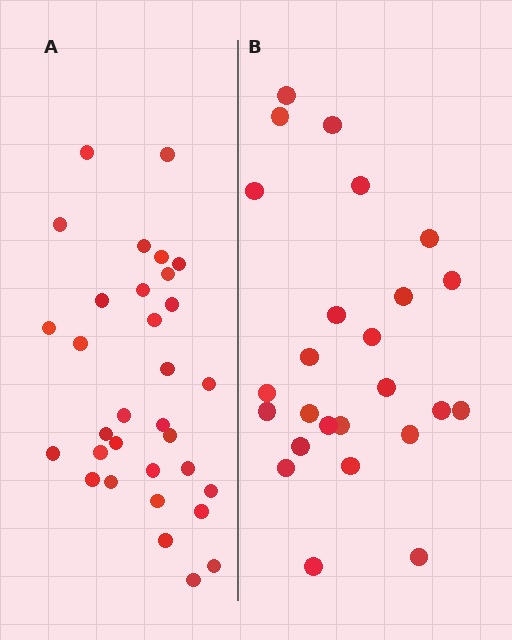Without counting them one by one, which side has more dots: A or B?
Region A (the left region) has more dots.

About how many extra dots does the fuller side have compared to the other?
Region A has roughly 8 or so more dots than region B.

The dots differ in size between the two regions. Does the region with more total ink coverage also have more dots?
No. Region B has more total ink coverage because its dots are larger, but region A actually contains more individual dots. Total area can be misleading — the number of items is what matters here.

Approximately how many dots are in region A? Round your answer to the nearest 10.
About 30 dots. (The exact count is 32, which rounds to 30.)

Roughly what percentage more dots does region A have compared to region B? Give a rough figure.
About 30% more.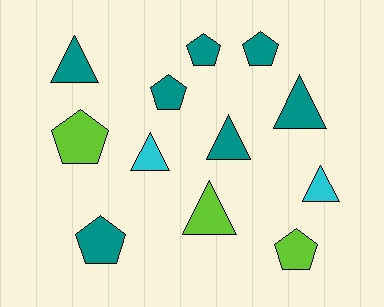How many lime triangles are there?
There is 1 lime triangle.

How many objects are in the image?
There are 12 objects.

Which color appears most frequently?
Teal, with 7 objects.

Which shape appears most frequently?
Pentagon, with 6 objects.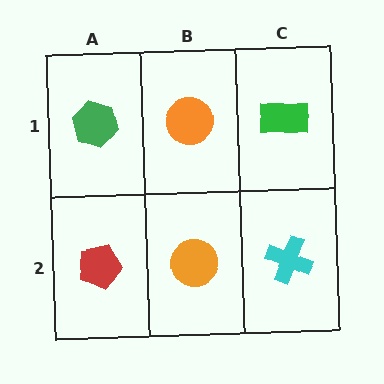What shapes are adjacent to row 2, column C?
A green rectangle (row 1, column C), an orange circle (row 2, column B).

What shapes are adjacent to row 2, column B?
An orange circle (row 1, column B), a red pentagon (row 2, column A), a cyan cross (row 2, column C).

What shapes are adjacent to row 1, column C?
A cyan cross (row 2, column C), an orange circle (row 1, column B).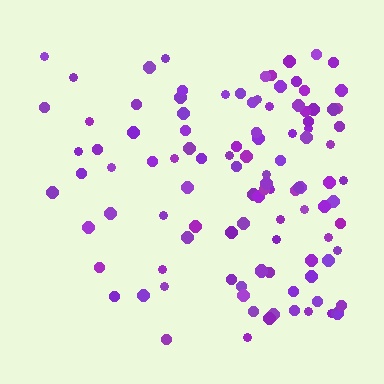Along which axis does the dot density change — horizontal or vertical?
Horizontal.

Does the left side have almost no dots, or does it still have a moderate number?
Still a moderate number, just noticeably fewer than the right.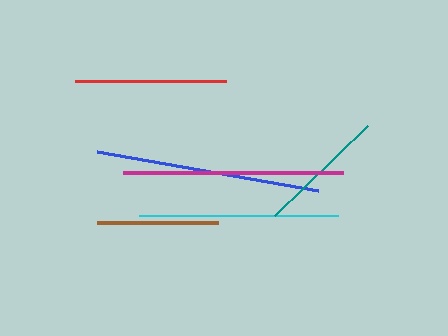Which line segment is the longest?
The blue line is the longest at approximately 224 pixels.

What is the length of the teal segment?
The teal segment is approximately 129 pixels long.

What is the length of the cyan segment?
The cyan segment is approximately 199 pixels long.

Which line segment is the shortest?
The brown line is the shortest at approximately 121 pixels.